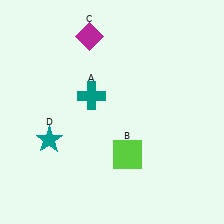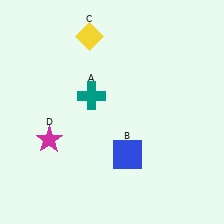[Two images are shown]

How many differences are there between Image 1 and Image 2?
There are 3 differences between the two images.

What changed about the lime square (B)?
In Image 1, B is lime. In Image 2, it changed to blue.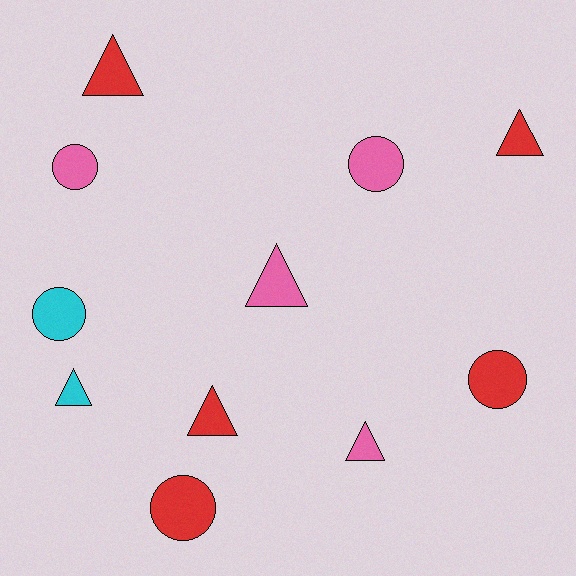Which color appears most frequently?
Red, with 5 objects.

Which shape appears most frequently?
Triangle, with 6 objects.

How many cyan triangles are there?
There is 1 cyan triangle.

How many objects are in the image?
There are 11 objects.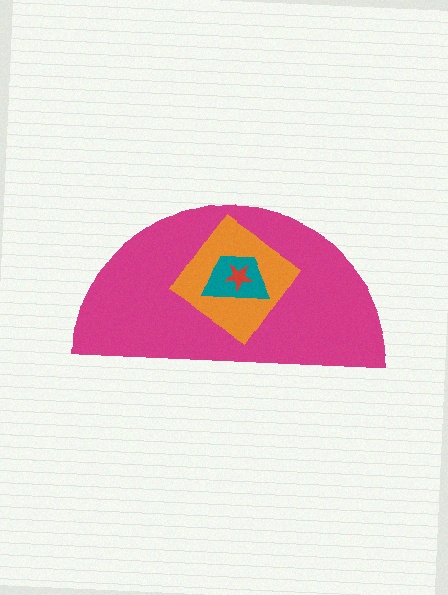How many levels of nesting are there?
4.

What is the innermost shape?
The red star.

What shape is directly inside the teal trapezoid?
The red star.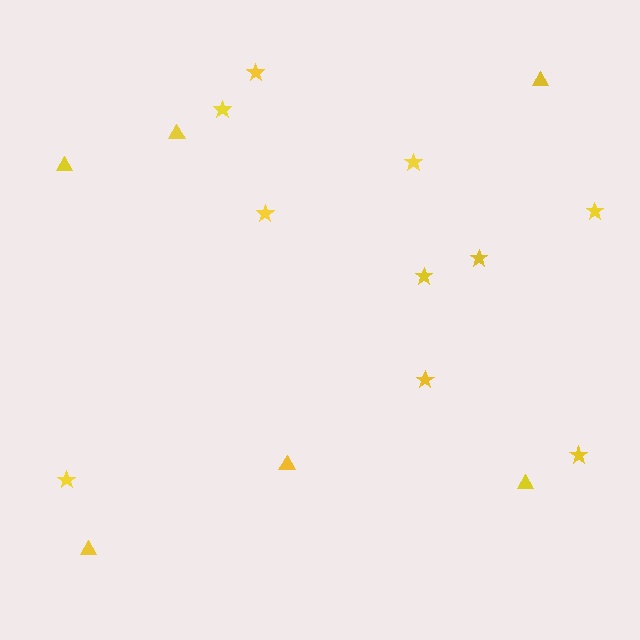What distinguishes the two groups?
There are 2 groups: one group of stars (10) and one group of triangles (6).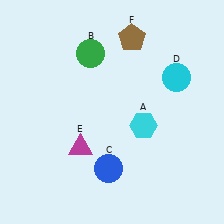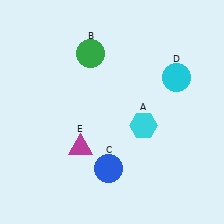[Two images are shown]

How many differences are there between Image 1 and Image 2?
There is 1 difference between the two images.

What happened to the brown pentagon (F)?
The brown pentagon (F) was removed in Image 2. It was in the top-right area of Image 1.